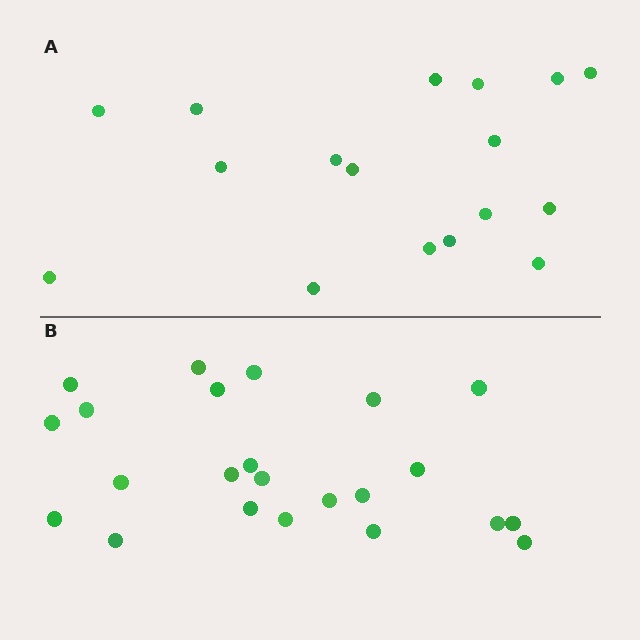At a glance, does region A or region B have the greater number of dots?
Region B (the bottom region) has more dots.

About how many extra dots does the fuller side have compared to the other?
Region B has about 6 more dots than region A.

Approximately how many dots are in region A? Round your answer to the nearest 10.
About 20 dots. (The exact count is 17, which rounds to 20.)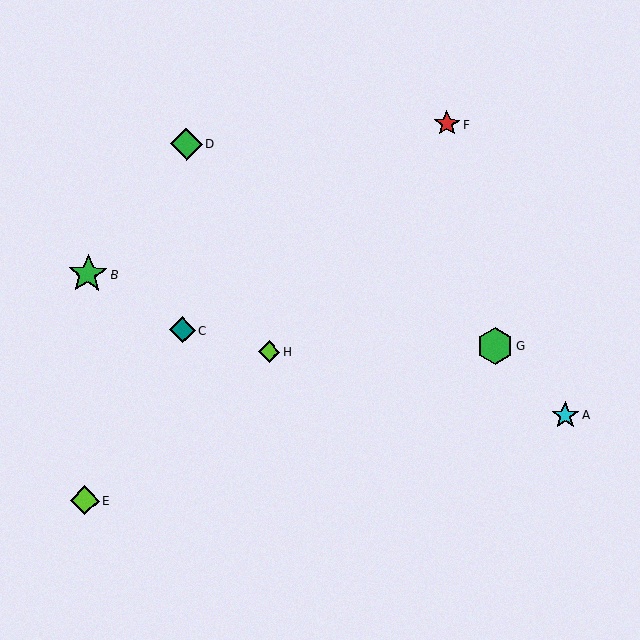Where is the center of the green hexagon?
The center of the green hexagon is at (495, 346).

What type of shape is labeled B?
Shape B is a green star.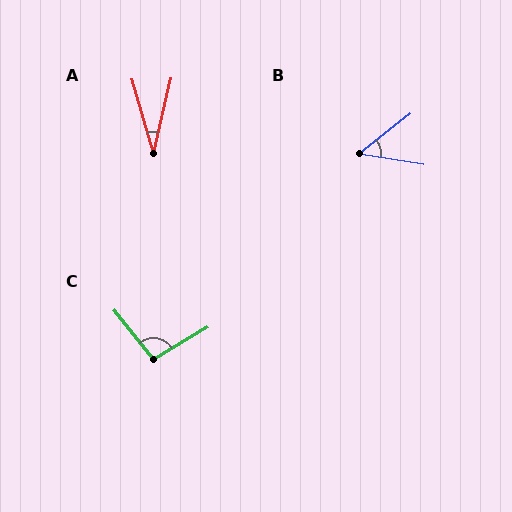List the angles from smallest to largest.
A (29°), B (47°), C (98°).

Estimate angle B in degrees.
Approximately 47 degrees.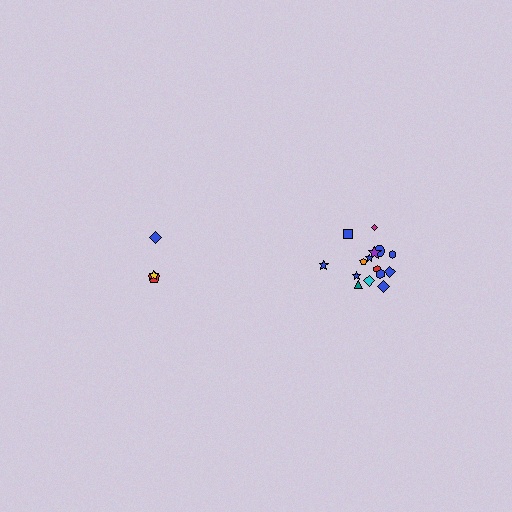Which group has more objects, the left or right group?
The right group.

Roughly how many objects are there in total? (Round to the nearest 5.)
Roughly 20 objects in total.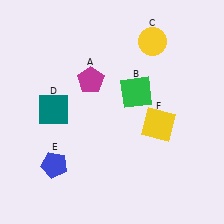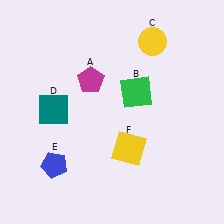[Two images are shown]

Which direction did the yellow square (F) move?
The yellow square (F) moved left.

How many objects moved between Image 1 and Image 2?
1 object moved between the two images.